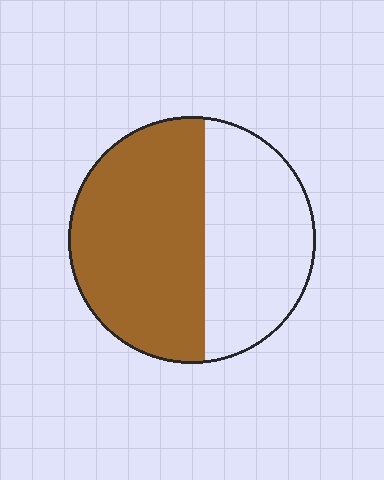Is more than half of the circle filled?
Yes.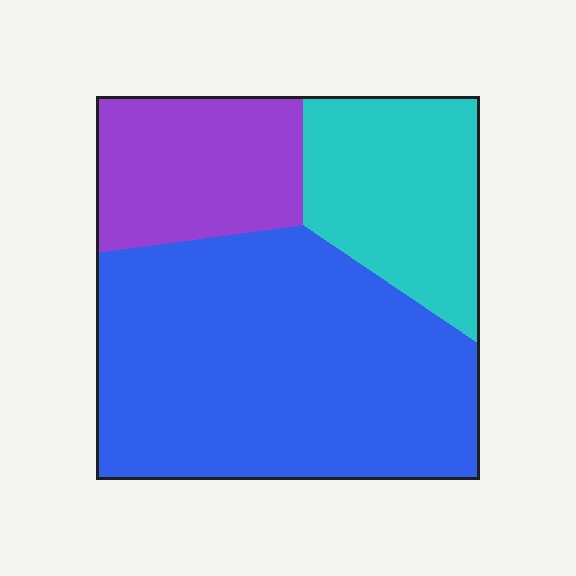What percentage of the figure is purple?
Purple covers around 20% of the figure.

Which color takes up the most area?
Blue, at roughly 55%.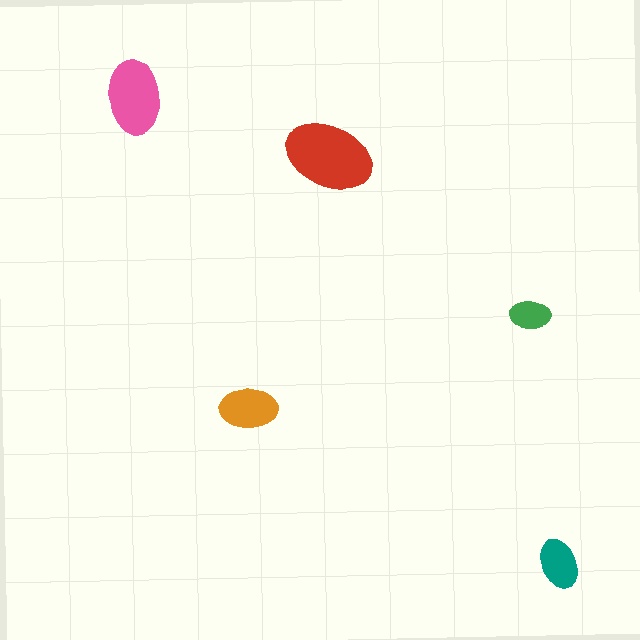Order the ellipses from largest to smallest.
the red one, the pink one, the orange one, the teal one, the green one.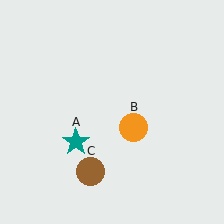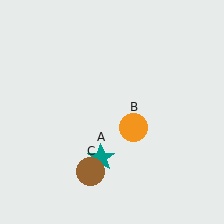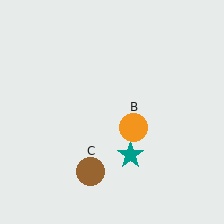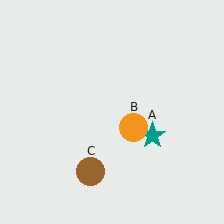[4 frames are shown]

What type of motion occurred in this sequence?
The teal star (object A) rotated counterclockwise around the center of the scene.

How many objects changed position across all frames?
1 object changed position: teal star (object A).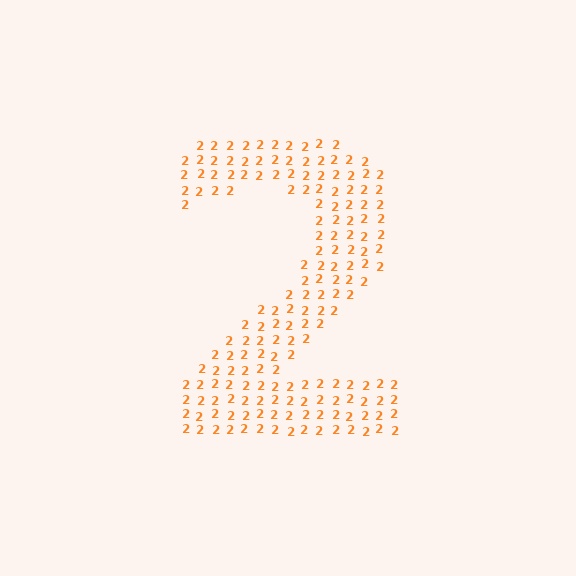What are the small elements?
The small elements are digit 2's.